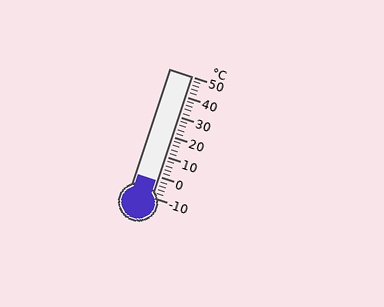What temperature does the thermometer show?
The thermometer shows approximately -2°C.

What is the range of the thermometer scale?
The thermometer scale ranges from -10°C to 50°C.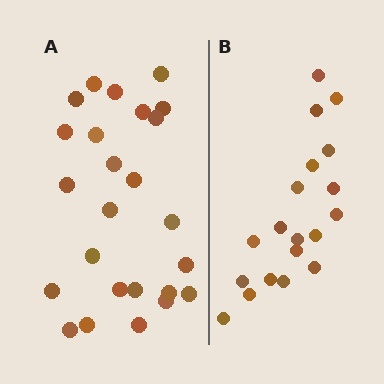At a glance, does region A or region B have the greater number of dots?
Region A (the left region) has more dots.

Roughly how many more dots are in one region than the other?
Region A has about 6 more dots than region B.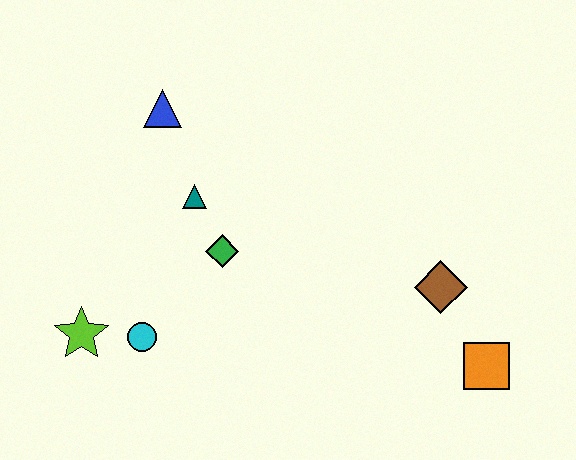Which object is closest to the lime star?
The cyan circle is closest to the lime star.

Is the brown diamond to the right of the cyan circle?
Yes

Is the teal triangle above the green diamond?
Yes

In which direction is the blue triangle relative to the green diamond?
The blue triangle is above the green diamond.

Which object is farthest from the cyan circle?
The orange square is farthest from the cyan circle.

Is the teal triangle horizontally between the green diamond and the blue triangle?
Yes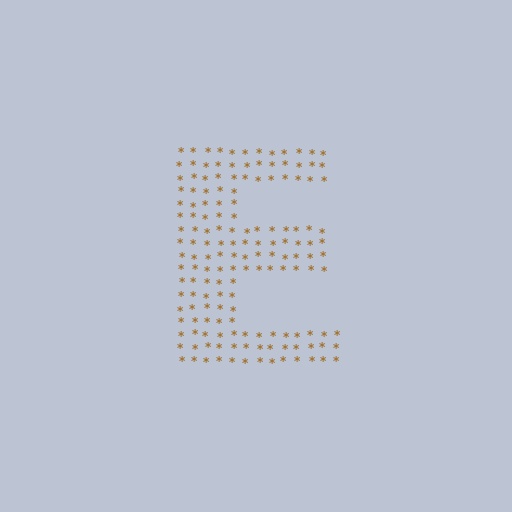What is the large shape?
The large shape is the letter E.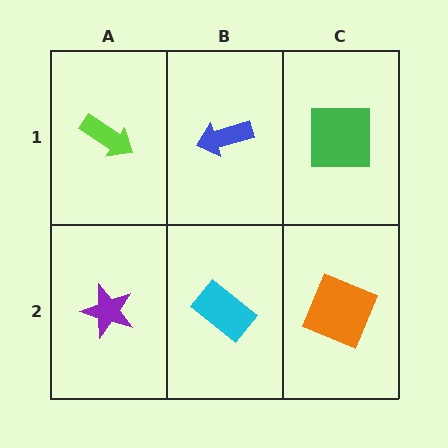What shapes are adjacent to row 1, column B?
A cyan rectangle (row 2, column B), a lime arrow (row 1, column A), a green square (row 1, column C).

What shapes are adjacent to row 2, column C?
A green square (row 1, column C), a cyan rectangle (row 2, column B).